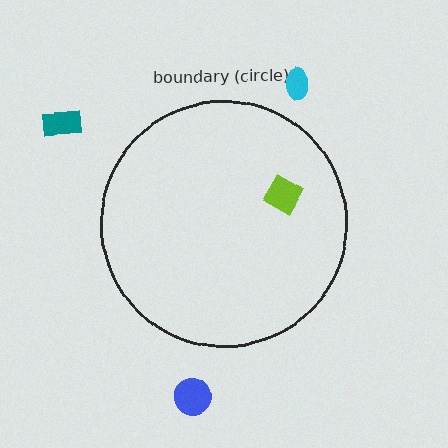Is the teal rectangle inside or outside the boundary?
Outside.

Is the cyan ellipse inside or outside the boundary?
Outside.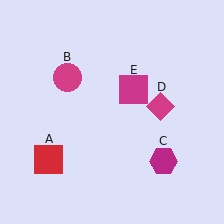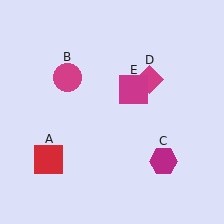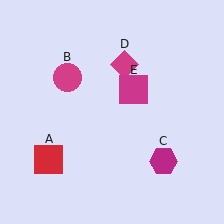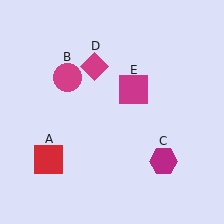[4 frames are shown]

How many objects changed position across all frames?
1 object changed position: magenta diamond (object D).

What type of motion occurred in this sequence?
The magenta diamond (object D) rotated counterclockwise around the center of the scene.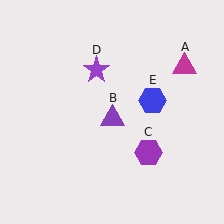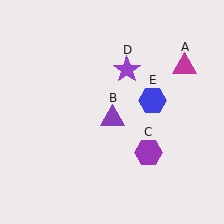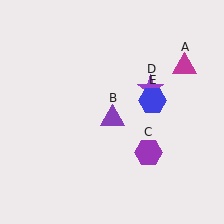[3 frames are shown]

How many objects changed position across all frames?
1 object changed position: purple star (object D).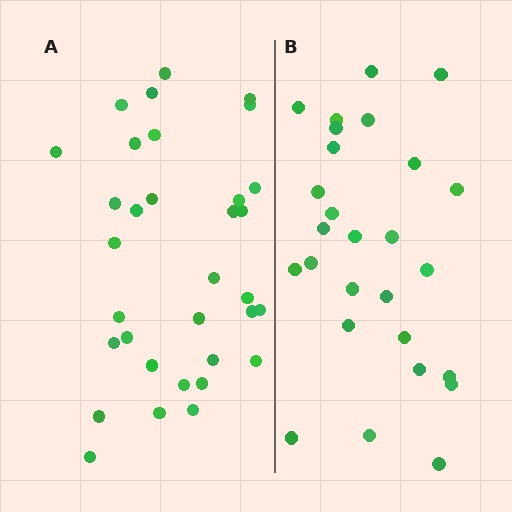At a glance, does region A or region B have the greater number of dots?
Region A (the left region) has more dots.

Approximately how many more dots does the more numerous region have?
Region A has about 6 more dots than region B.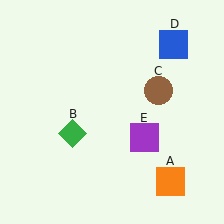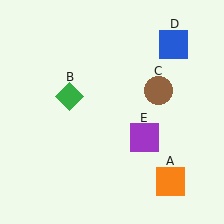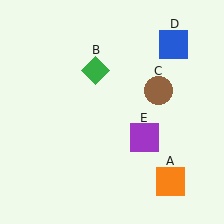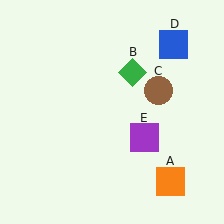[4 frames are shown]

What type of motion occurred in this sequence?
The green diamond (object B) rotated clockwise around the center of the scene.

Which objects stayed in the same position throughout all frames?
Orange square (object A) and brown circle (object C) and blue square (object D) and purple square (object E) remained stationary.